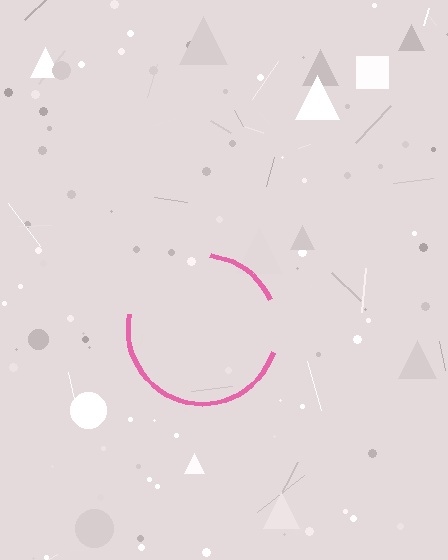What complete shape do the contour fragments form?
The contour fragments form a circle.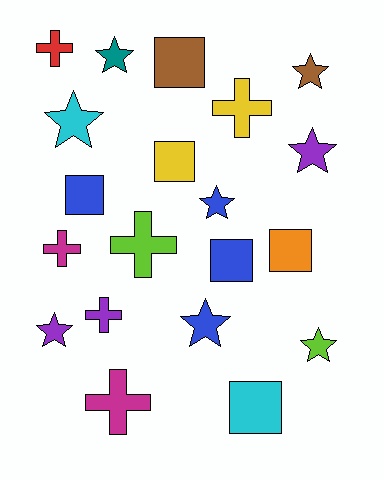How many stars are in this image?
There are 8 stars.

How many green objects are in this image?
There are no green objects.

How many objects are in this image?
There are 20 objects.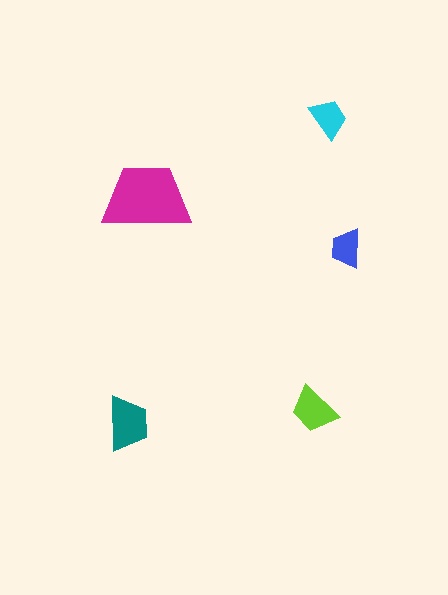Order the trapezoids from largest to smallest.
the magenta one, the teal one, the lime one, the cyan one, the blue one.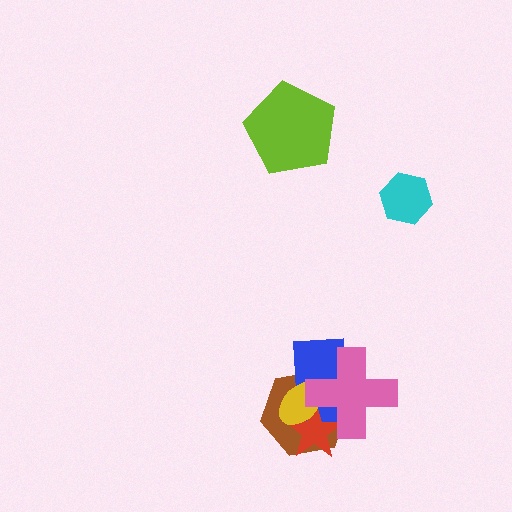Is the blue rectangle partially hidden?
Yes, it is partially covered by another shape.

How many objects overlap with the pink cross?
4 objects overlap with the pink cross.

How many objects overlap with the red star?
4 objects overlap with the red star.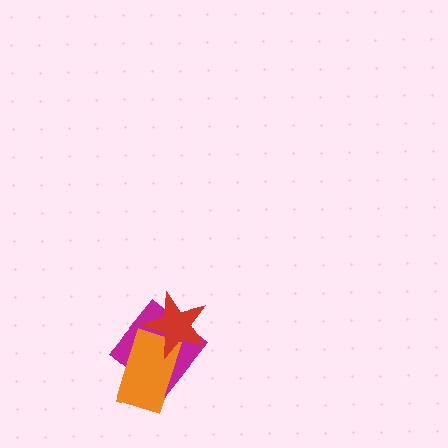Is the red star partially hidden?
No, no other shape covers it.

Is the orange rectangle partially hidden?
Yes, it is partially covered by another shape.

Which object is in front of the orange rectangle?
The red star is in front of the orange rectangle.